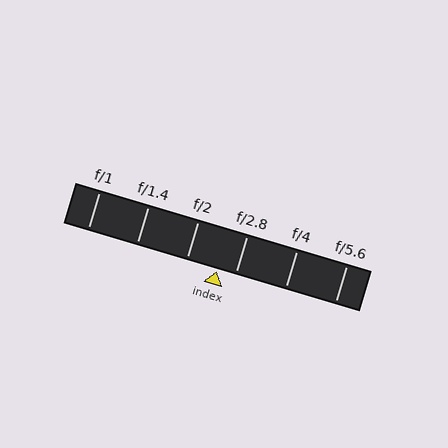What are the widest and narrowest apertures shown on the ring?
The widest aperture shown is f/1 and the narrowest is f/5.6.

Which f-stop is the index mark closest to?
The index mark is closest to f/2.8.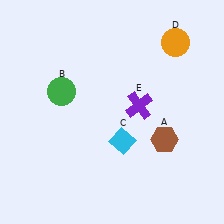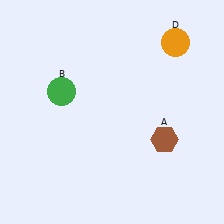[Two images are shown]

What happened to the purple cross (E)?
The purple cross (E) was removed in Image 2. It was in the top-right area of Image 1.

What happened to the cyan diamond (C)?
The cyan diamond (C) was removed in Image 2. It was in the bottom-right area of Image 1.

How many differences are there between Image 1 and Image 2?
There are 2 differences between the two images.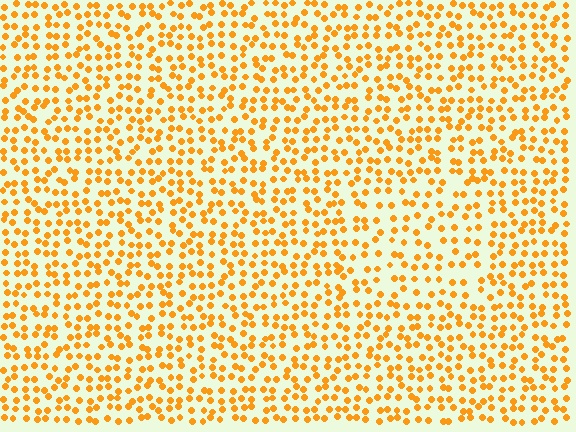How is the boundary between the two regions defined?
The boundary is defined by a change in element density (approximately 1.4x ratio). All elements are the same color, size, and shape.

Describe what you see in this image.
The image contains small orange elements arranged at two different densities. A rectangle-shaped region is visible where the elements are less densely packed than the surrounding area.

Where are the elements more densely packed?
The elements are more densely packed outside the rectangle boundary.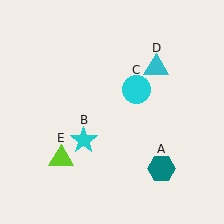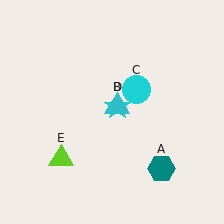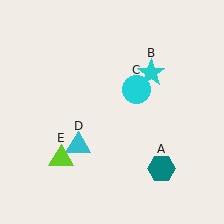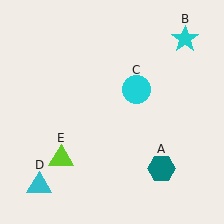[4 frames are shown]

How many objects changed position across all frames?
2 objects changed position: cyan star (object B), cyan triangle (object D).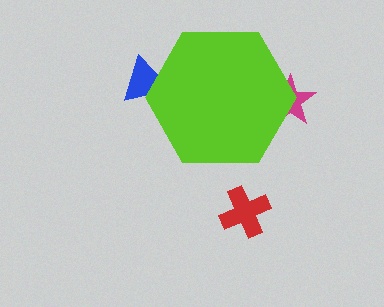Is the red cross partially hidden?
No, the red cross is fully visible.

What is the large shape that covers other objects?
A lime hexagon.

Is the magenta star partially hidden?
Yes, the magenta star is partially hidden behind the lime hexagon.